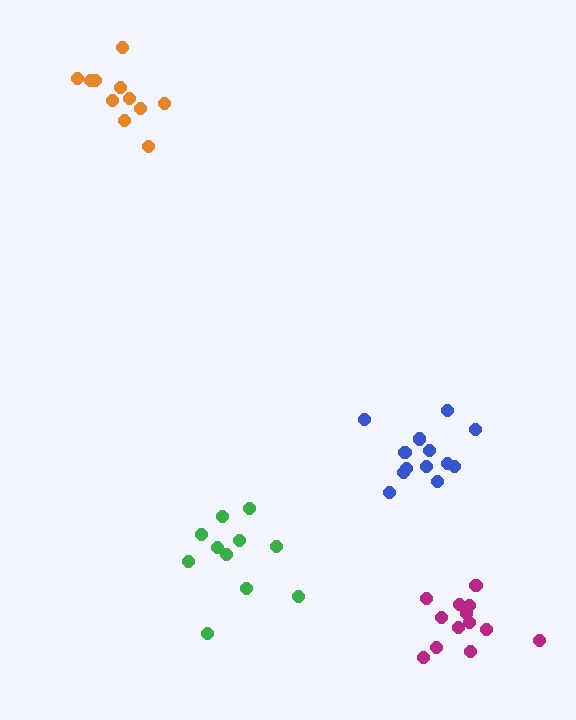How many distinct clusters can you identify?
There are 4 distinct clusters.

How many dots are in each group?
Group 1: 13 dots, Group 2: 13 dots, Group 3: 11 dots, Group 4: 11 dots (48 total).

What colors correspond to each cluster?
The clusters are colored: magenta, blue, green, orange.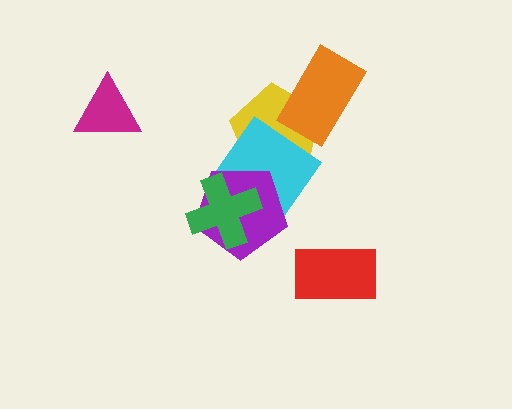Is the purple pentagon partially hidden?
Yes, it is partially covered by another shape.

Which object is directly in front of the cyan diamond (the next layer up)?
The purple pentagon is directly in front of the cyan diamond.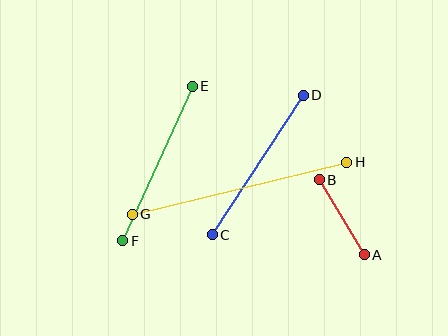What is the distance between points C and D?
The distance is approximately 166 pixels.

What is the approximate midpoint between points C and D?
The midpoint is at approximately (258, 165) pixels.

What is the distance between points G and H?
The distance is approximately 221 pixels.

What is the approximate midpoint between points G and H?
The midpoint is at approximately (240, 188) pixels.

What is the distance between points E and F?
The distance is approximately 170 pixels.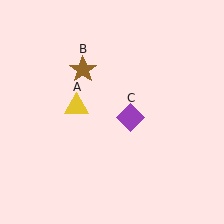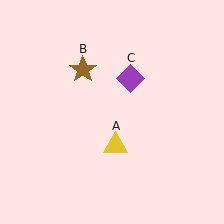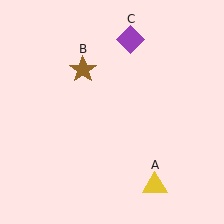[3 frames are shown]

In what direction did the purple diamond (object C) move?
The purple diamond (object C) moved up.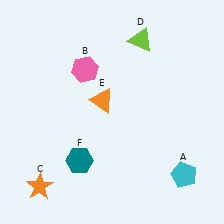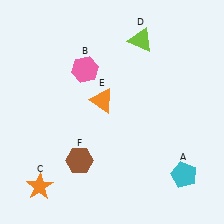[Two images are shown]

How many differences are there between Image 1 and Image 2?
There is 1 difference between the two images.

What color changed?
The hexagon (F) changed from teal in Image 1 to brown in Image 2.